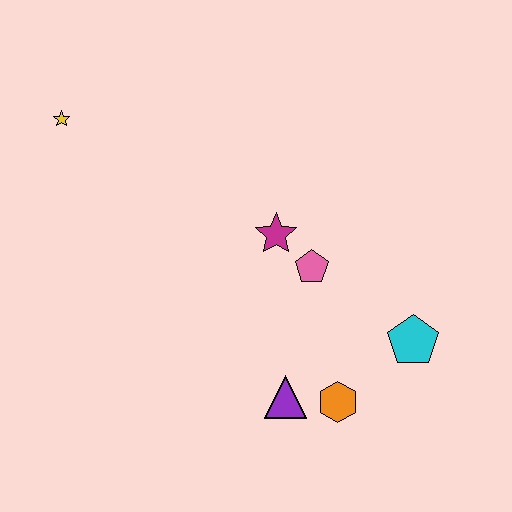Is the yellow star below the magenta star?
No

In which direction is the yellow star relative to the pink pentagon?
The yellow star is to the left of the pink pentagon.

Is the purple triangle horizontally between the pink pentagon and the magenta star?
Yes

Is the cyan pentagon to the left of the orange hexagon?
No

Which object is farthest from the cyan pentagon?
The yellow star is farthest from the cyan pentagon.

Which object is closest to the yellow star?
The magenta star is closest to the yellow star.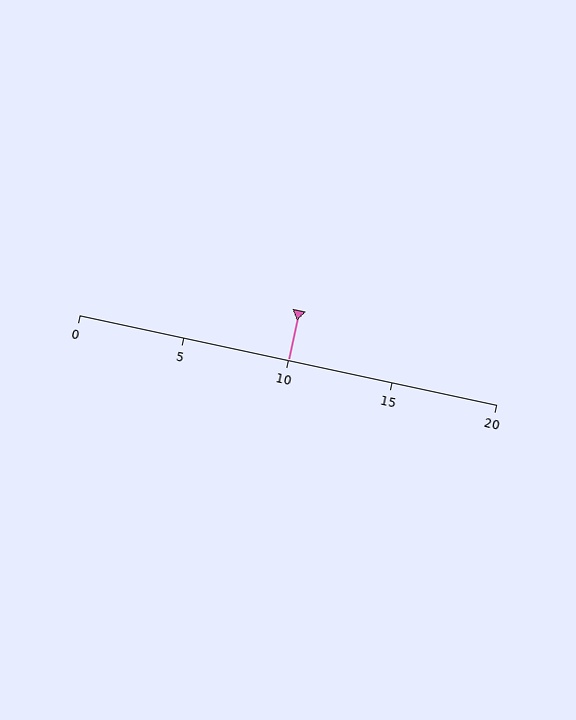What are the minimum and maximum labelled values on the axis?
The axis runs from 0 to 20.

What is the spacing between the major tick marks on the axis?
The major ticks are spaced 5 apart.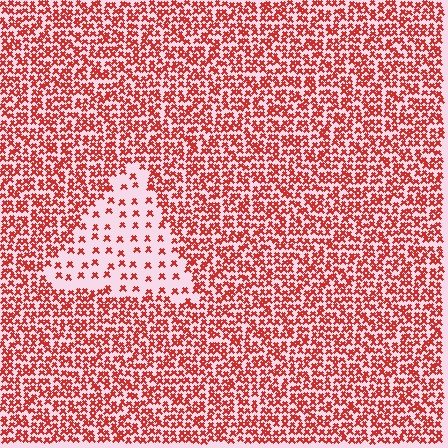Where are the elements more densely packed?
The elements are more densely packed outside the triangle boundary.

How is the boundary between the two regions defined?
The boundary is defined by a change in element density (approximately 3.0x ratio). All elements are the same color, size, and shape.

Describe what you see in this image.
The image contains small red elements arranged at two different densities. A triangle-shaped region is visible where the elements are less densely packed than the surrounding area.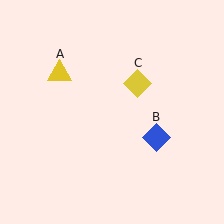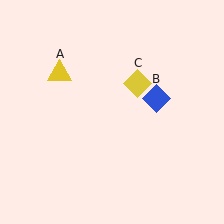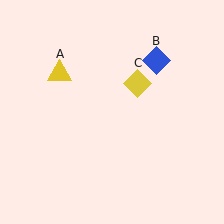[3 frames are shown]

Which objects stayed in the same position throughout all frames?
Yellow triangle (object A) and yellow diamond (object C) remained stationary.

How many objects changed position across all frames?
1 object changed position: blue diamond (object B).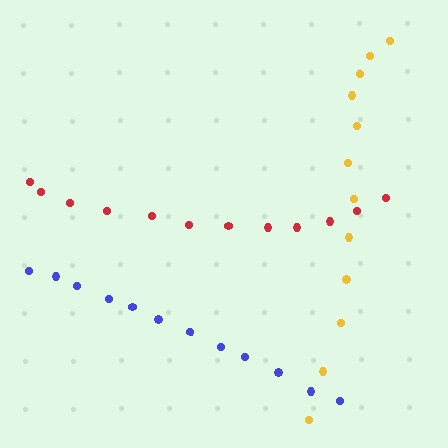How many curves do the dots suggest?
There are 3 distinct paths.